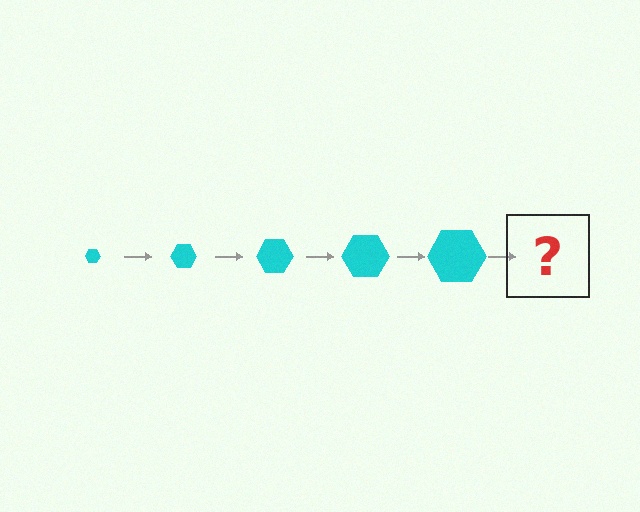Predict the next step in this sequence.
The next step is a cyan hexagon, larger than the previous one.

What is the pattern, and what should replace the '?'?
The pattern is that the hexagon gets progressively larger each step. The '?' should be a cyan hexagon, larger than the previous one.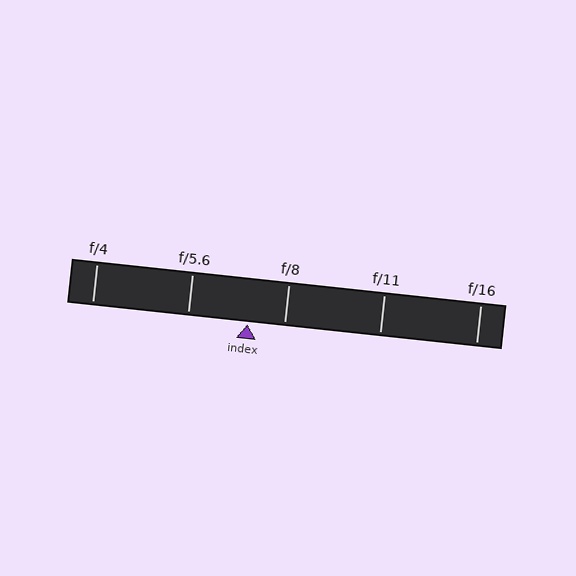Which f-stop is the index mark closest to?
The index mark is closest to f/8.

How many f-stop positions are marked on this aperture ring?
There are 5 f-stop positions marked.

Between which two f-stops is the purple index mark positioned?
The index mark is between f/5.6 and f/8.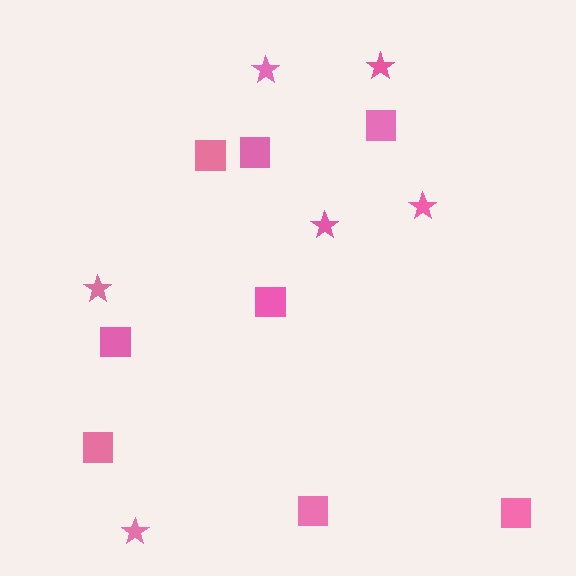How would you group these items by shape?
There are 2 groups: one group of squares (8) and one group of stars (6).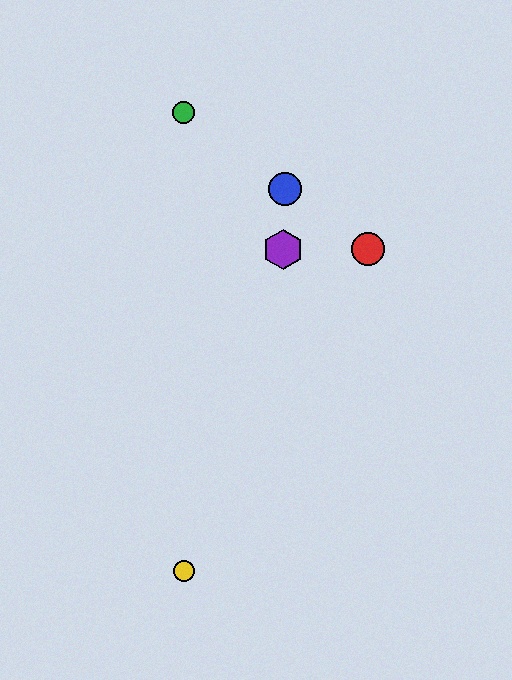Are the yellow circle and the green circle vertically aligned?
Yes, both are at x≈184.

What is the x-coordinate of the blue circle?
The blue circle is at x≈285.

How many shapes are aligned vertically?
2 shapes (the green circle, the yellow circle) are aligned vertically.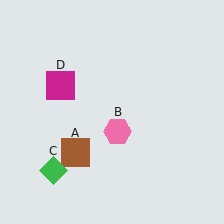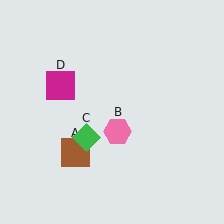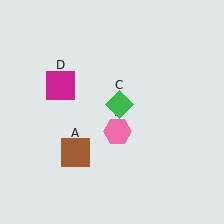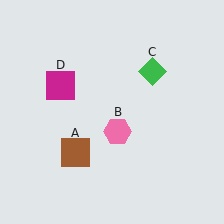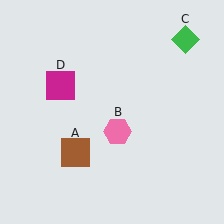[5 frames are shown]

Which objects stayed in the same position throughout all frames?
Brown square (object A) and pink hexagon (object B) and magenta square (object D) remained stationary.